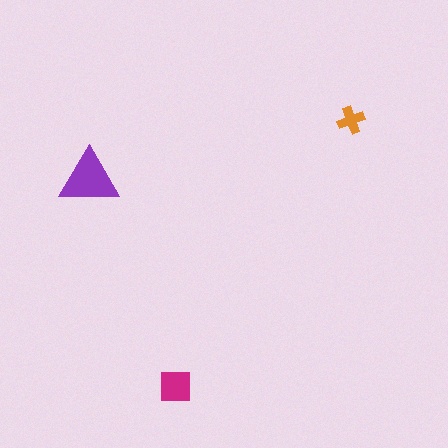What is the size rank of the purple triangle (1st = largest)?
1st.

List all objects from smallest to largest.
The orange cross, the magenta square, the purple triangle.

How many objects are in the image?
There are 3 objects in the image.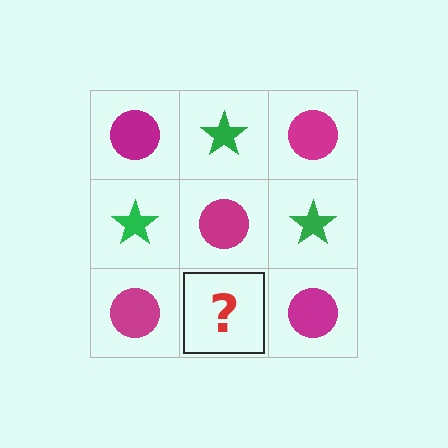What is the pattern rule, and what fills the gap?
The rule is that it alternates magenta circle and green star in a checkerboard pattern. The gap should be filled with a green star.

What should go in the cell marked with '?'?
The missing cell should contain a green star.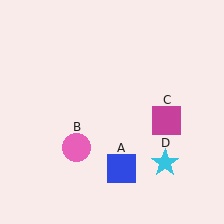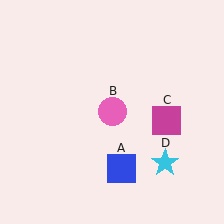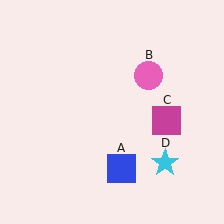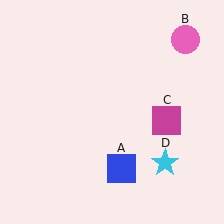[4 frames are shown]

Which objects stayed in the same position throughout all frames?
Blue square (object A) and magenta square (object C) and cyan star (object D) remained stationary.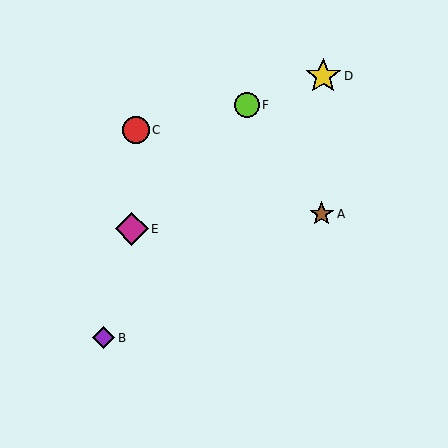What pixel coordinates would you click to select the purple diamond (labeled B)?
Click at (104, 338) to select the purple diamond B.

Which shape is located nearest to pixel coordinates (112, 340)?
The purple diamond (labeled B) at (104, 338) is nearest to that location.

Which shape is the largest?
The yellow star (labeled D) is the largest.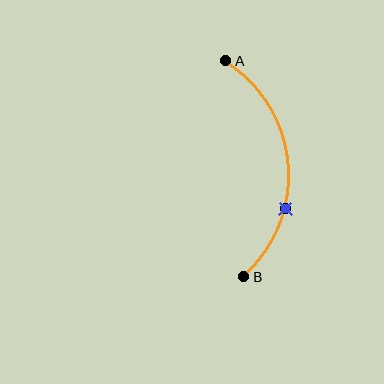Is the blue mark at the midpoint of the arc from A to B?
No. The blue mark lies on the arc but is closer to endpoint B. The arc midpoint would be at the point on the curve equidistant along the arc from both A and B.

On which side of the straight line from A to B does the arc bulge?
The arc bulges to the right of the straight line connecting A and B.